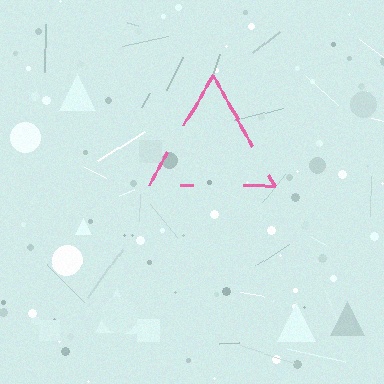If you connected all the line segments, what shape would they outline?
They would outline a triangle.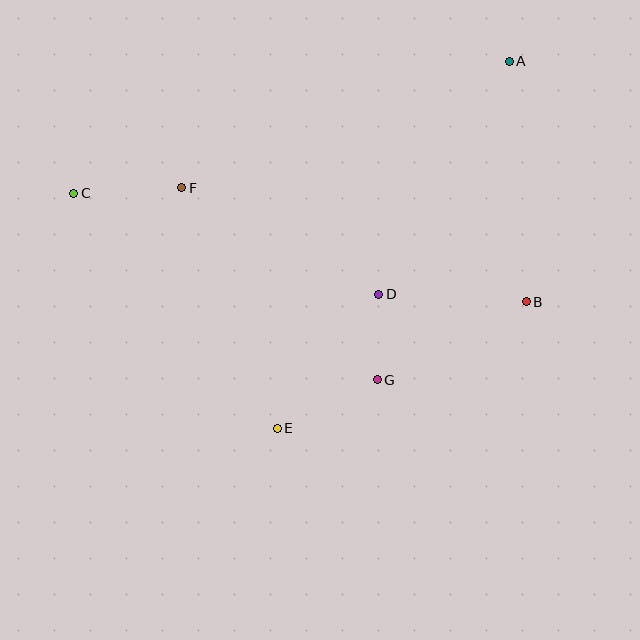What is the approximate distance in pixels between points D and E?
The distance between D and E is approximately 168 pixels.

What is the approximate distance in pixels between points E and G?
The distance between E and G is approximately 111 pixels.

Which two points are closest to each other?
Points D and G are closest to each other.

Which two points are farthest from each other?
Points B and C are farthest from each other.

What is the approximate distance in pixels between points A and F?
The distance between A and F is approximately 351 pixels.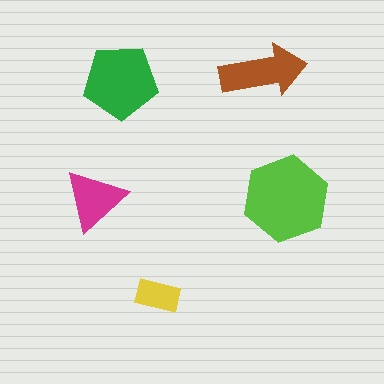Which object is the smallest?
The yellow rectangle.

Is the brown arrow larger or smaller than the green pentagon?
Smaller.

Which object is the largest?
The lime hexagon.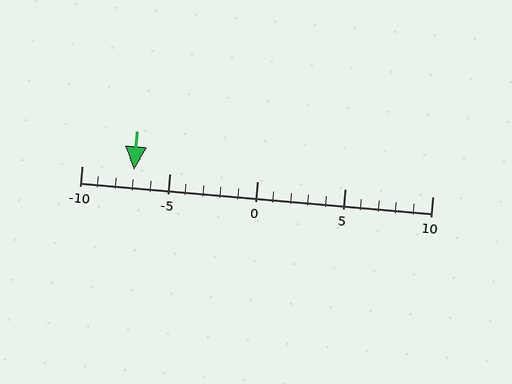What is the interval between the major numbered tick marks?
The major tick marks are spaced 5 units apart.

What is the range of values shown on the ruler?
The ruler shows values from -10 to 10.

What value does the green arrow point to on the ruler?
The green arrow points to approximately -7.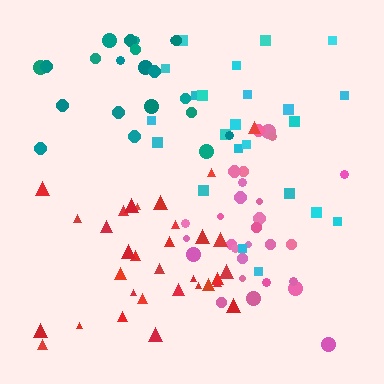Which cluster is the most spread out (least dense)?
Cyan.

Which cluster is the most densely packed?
Pink.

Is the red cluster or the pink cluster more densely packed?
Pink.